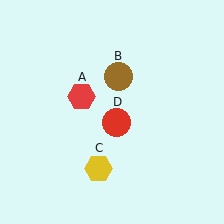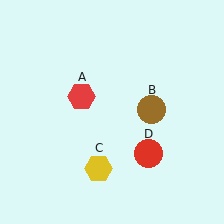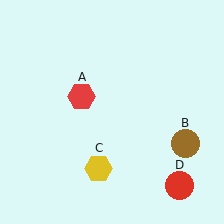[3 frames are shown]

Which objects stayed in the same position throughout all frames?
Red hexagon (object A) and yellow hexagon (object C) remained stationary.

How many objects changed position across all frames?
2 objects changed position: brown circle (object B), red circle (object D).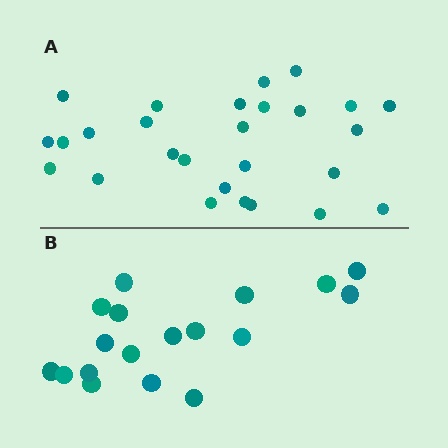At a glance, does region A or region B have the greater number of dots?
Region A (the top region) has more dots.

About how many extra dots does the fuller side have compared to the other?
Region A has roughly 8 or so more dots than region B.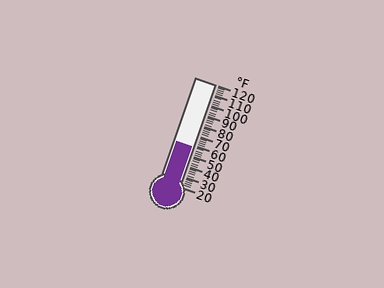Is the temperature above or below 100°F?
The temperature is below 100°F.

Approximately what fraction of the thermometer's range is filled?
The thermometer is filled to approximately 40% of its range.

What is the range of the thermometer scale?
The thermometer scale ranges from 20°F to 120°F.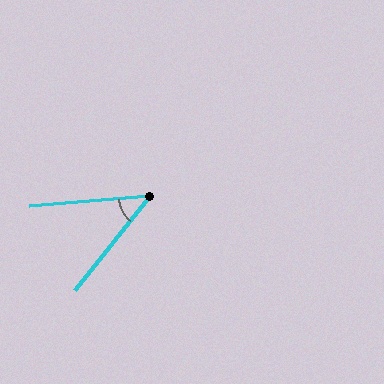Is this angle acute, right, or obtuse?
It is acute.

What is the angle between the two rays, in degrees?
Approximately 47 degrees.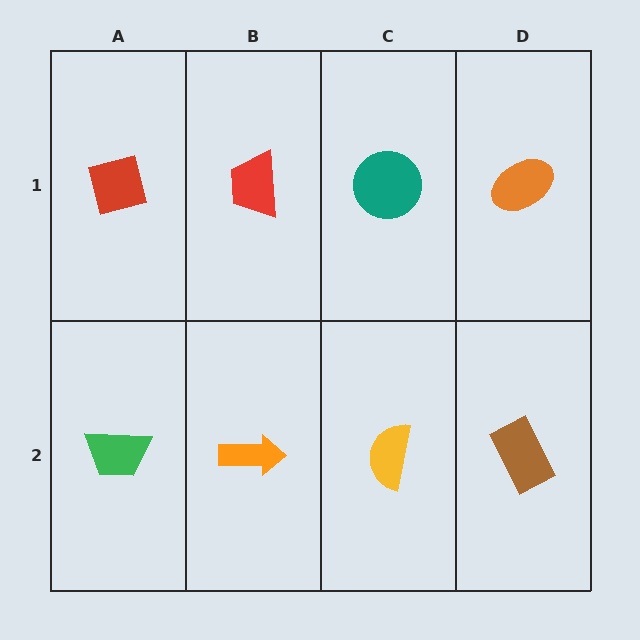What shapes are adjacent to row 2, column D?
An orange ellipse (row 1, column D), a yellow semicircle (row 2, column C).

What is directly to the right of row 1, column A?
A red trapezoid.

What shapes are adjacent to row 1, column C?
A yellow semicircle (row 2, column C), a red trapezoid (row 1, column B), an orange ellipse (row 1, column D).